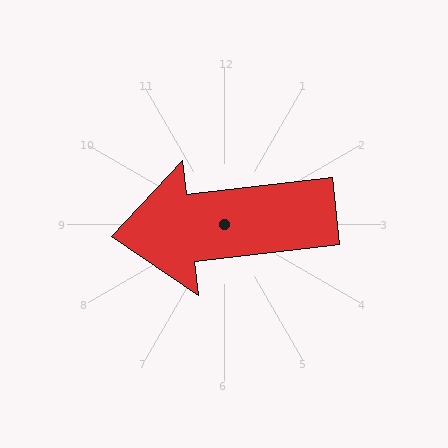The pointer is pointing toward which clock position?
Roughly 9 o'clock.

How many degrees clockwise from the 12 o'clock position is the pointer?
Approximately 264 degrees.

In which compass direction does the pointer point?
West.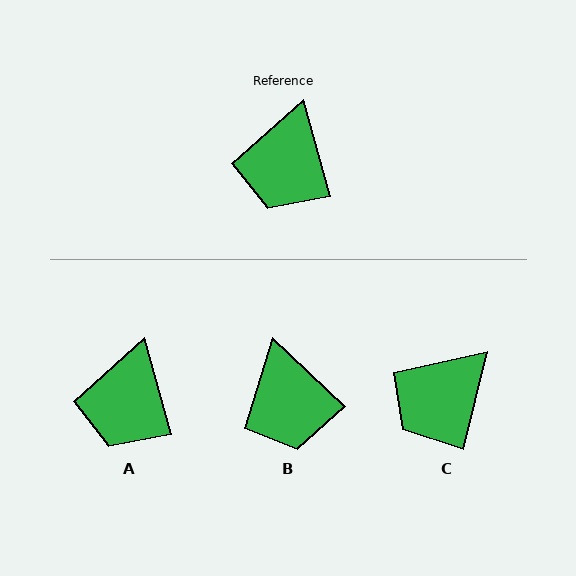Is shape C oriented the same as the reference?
No, it is off by about 29 degrees.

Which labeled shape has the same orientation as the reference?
A.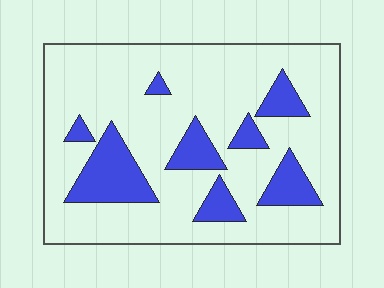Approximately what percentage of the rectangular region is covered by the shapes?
Approximately 20%.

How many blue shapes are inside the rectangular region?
8.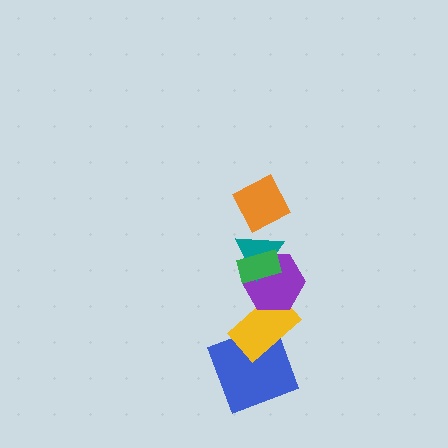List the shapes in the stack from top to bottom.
From top to bottom: the orange square, the green rectangle, the teal triangle, the purple hexagon, the yellow rectangle, the blue square.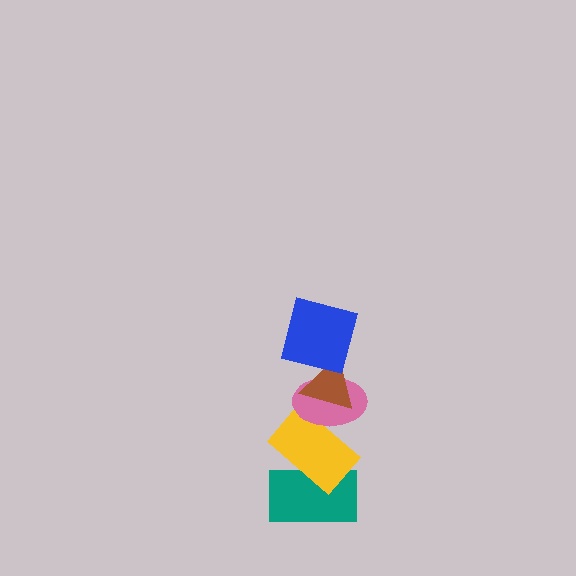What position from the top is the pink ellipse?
The pink ellipse is 3rd from the top.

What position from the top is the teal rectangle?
The teal rectangle is 5th from the top.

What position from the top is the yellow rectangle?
The yellow rectangle is 4th from the top.